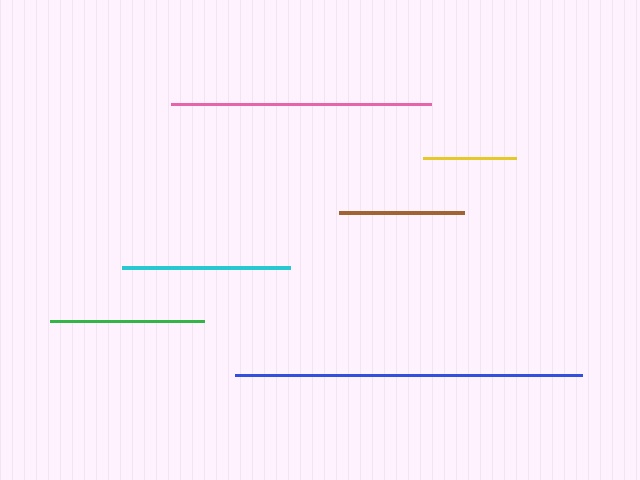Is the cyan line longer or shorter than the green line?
The cyan line is longer than the green line.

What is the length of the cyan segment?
The cyan segment is approximately 168 pixels long.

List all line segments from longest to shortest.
From longest to shortest: blue, pink, cyan, green, brown, yellow.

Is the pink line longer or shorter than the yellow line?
The pink line is longer than the yellow line.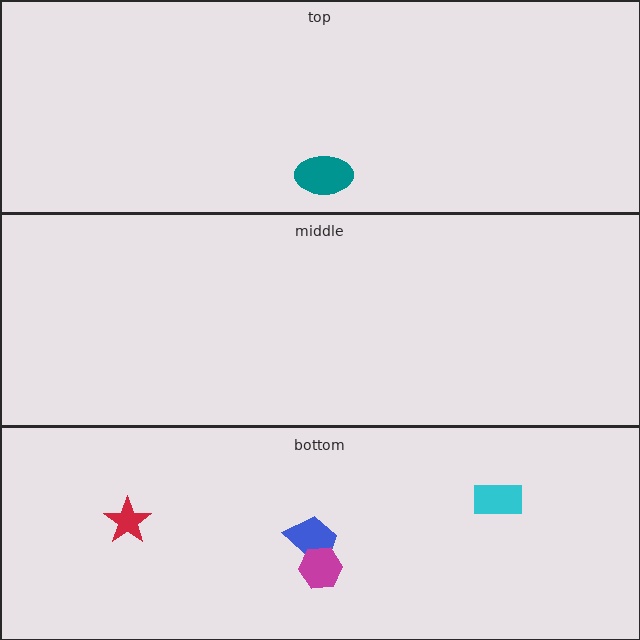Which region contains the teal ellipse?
The top region.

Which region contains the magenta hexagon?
The bottom region.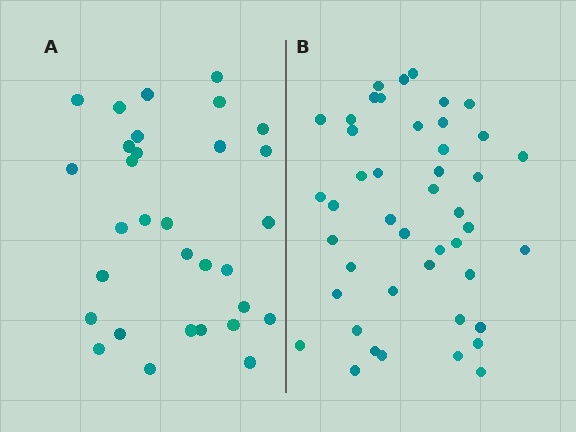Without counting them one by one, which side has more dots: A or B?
Region B (the right region) has more dots.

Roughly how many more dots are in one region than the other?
Region B has approximately 15 more dots than region A.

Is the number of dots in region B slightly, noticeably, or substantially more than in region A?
Region B has substantially more. The ratio is roughly 1.5 to 1.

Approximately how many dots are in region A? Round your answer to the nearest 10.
About 30 dots. (The exact count is 31, which rounds to 30.)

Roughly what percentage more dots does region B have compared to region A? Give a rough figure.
About 45% more.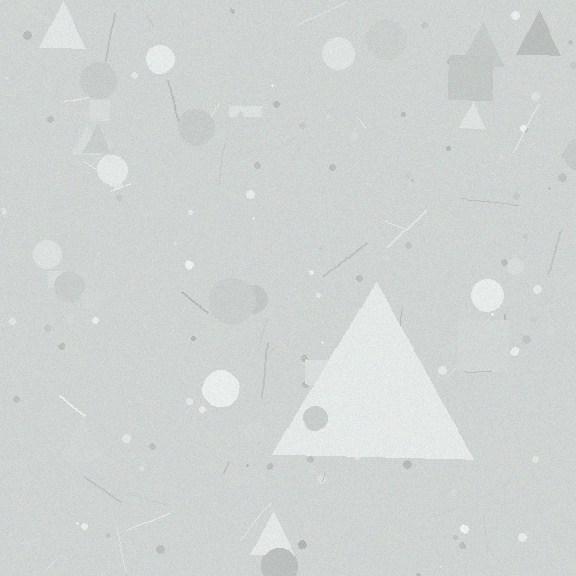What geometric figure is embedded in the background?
A triangle is embedded in the background.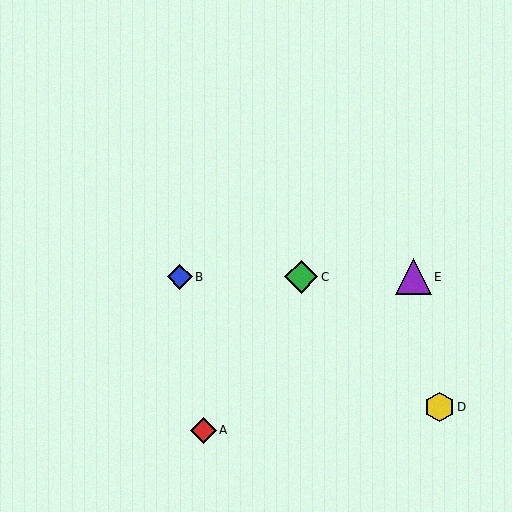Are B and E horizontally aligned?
Yes, both are at y≈277.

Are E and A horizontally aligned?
No, E is at y≈277 and A is at y≈430.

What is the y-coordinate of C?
Object C is at y≈277.